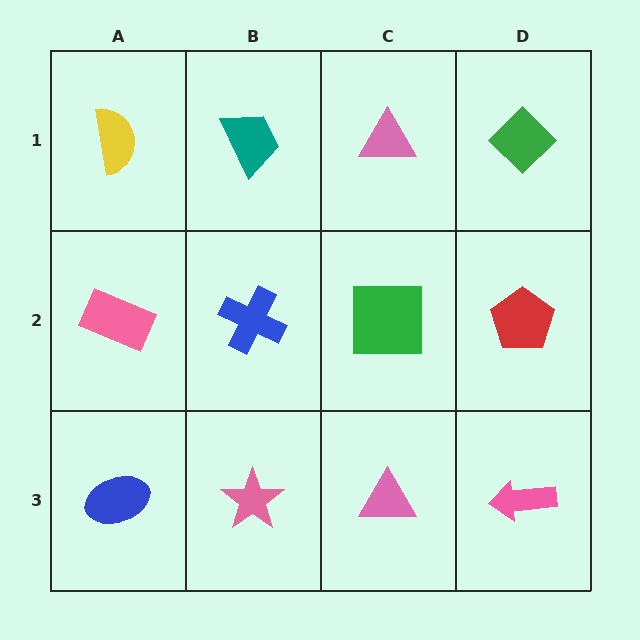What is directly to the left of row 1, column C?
A teal trapezoid.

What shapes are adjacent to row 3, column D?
A red pentagon (row 2, column D), a pink triangle (row 3, column C).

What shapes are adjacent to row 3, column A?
A pink rectangle (row 2, column A), a pink star (row 3, column B).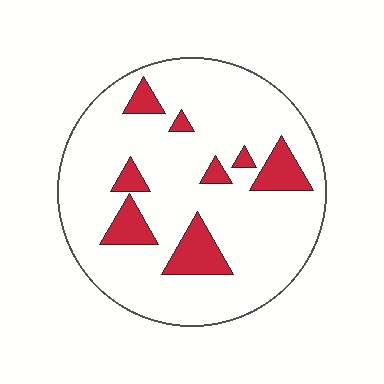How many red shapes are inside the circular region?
8.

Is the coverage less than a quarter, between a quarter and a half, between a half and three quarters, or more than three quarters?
Less than a quarter.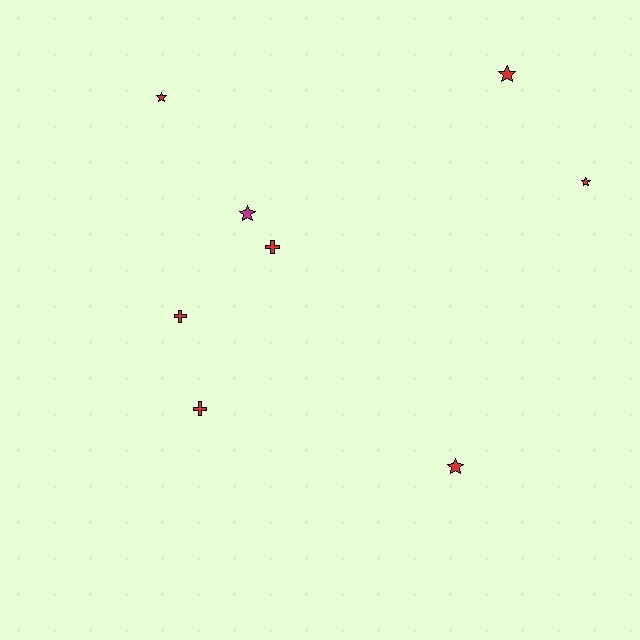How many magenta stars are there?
There is 1 magenta star.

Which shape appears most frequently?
Star, with 5 objects.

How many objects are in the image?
There are 8 objects.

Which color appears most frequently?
Red, with 7 objects.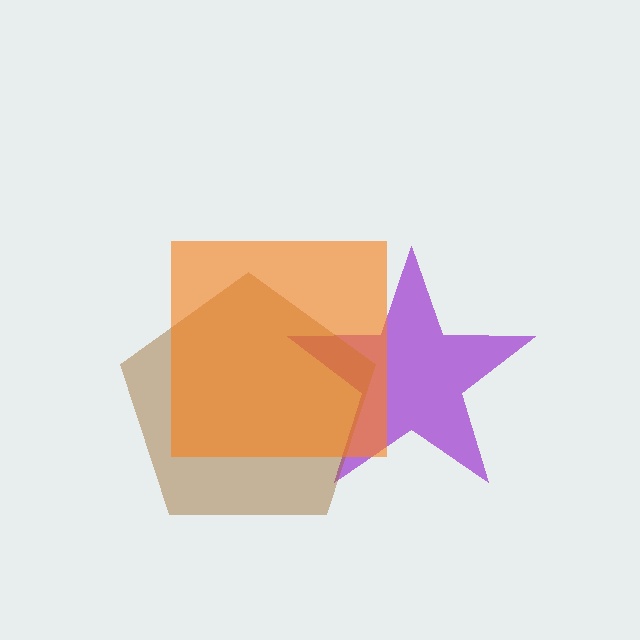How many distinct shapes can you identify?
There are 3 distinct shapes: a purple star, a brown pentagon, an orange square.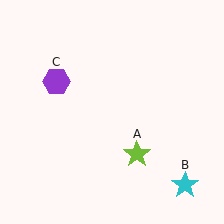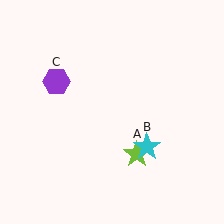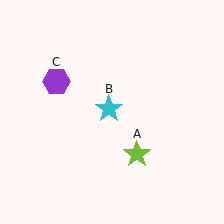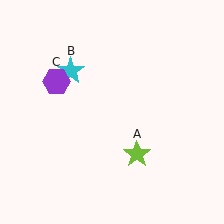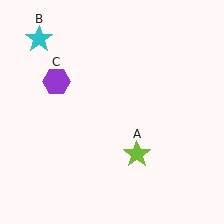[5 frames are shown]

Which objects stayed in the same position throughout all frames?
Lime star (object A) and purple hexagon (object C) remained stationary.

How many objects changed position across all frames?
1 object changed position: cyan star (object B).